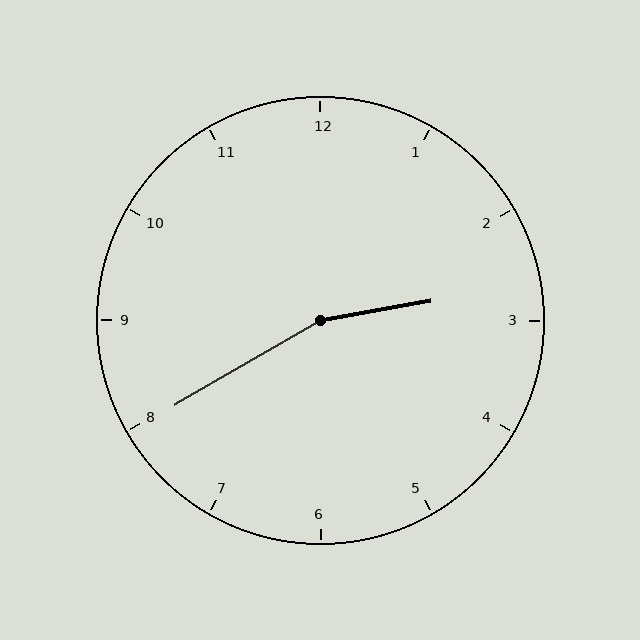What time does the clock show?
2:40.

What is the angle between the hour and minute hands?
Approximately 160 degrees.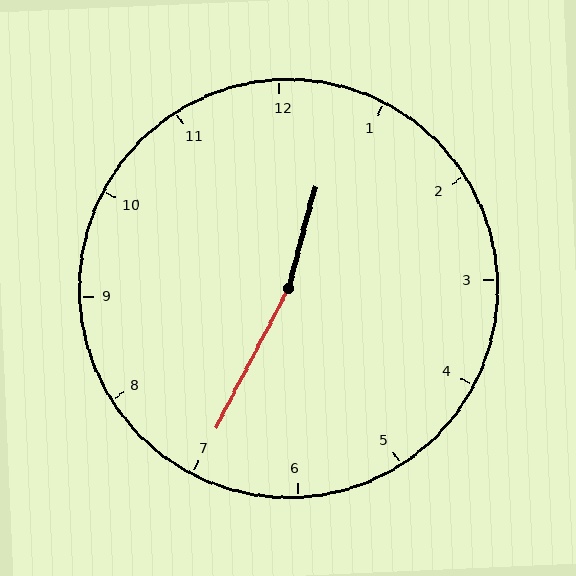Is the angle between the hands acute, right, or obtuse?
It is obtuse.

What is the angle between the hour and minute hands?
Approximately 168 degrees.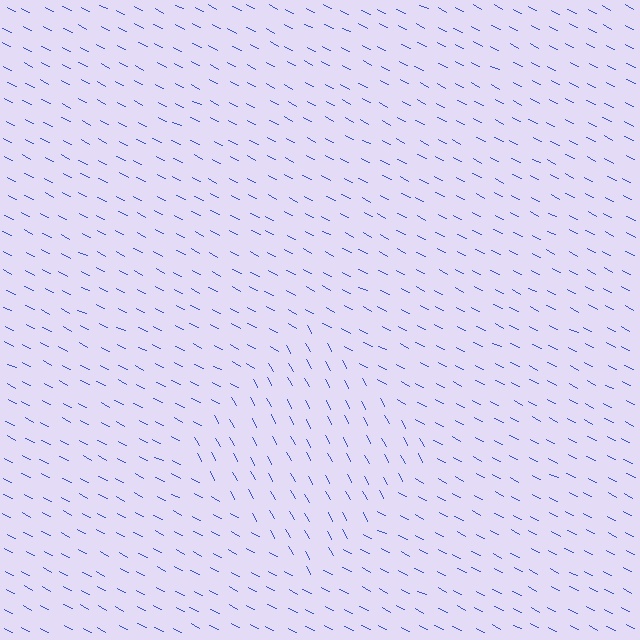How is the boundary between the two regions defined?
The boundary is defined purely by a change in line orientation (approximately 34 degrees difference). All lines are the same color and thickness.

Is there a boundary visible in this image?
Yes, there is a texture boundary formed by a change in line orientation.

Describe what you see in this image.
The image is filled with small blue line segments. A diamond region in the image has lines oriented differently from the surrounding lines, creating a visible texture boundary.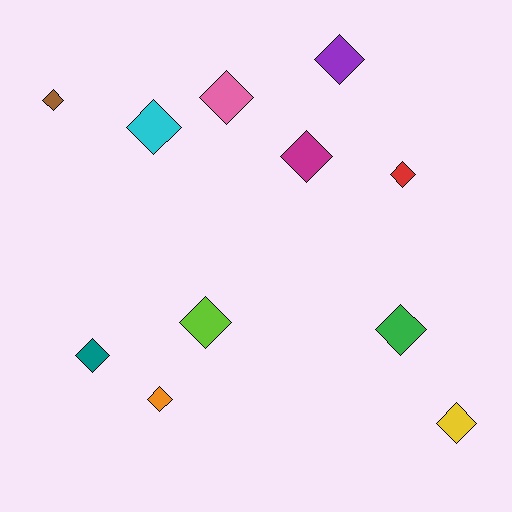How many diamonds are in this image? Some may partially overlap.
There are 11 diamonds.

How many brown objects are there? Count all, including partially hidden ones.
There is 1 brown object.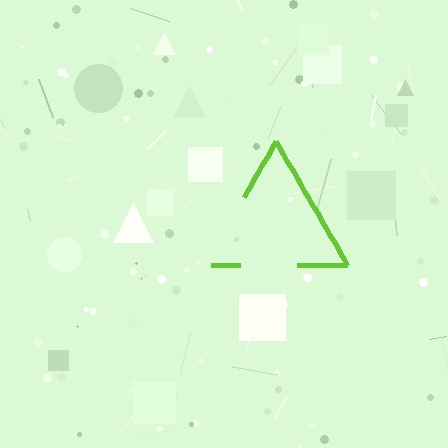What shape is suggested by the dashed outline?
The dashed outline suggests a triangle.